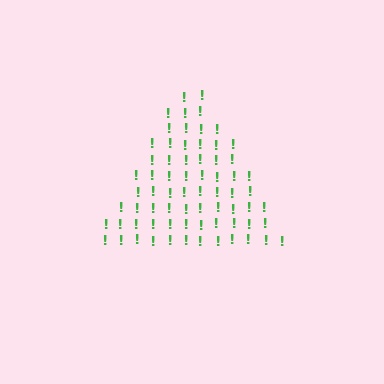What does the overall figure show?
The overall figure shows a triangle.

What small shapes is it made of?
It is made of small exclamation marks.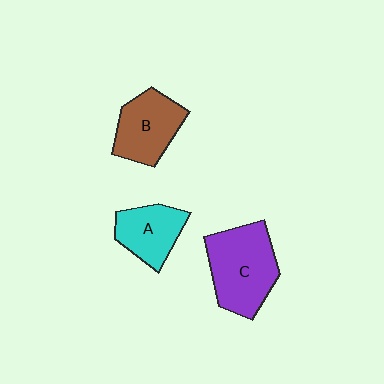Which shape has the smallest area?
Shape A (cyan).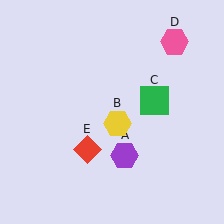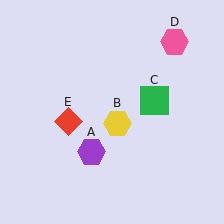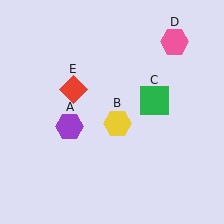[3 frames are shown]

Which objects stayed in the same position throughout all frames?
Yellow hexagon (object B) and green square (object C) and pink hexagon (object D) remained stationary.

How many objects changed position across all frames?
2 objects changed position: purple hexagon (object A), red diamond (object E).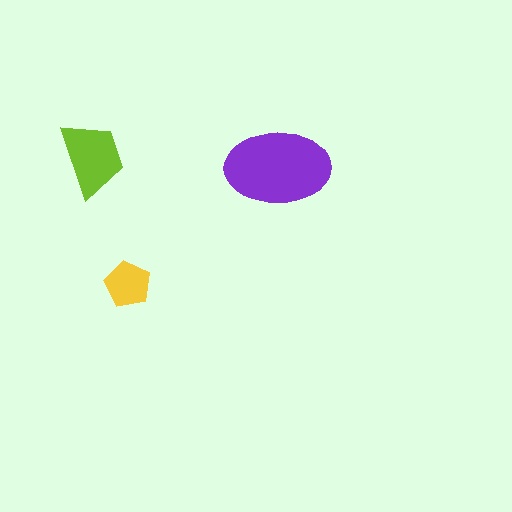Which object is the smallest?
The yellow pentagon.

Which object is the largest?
The purple ellipse.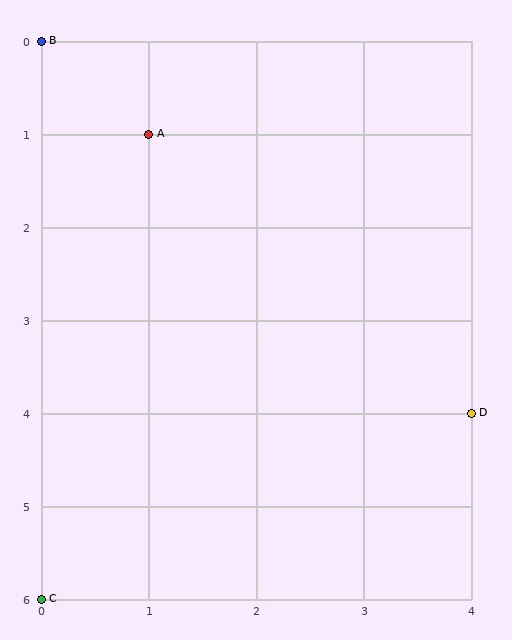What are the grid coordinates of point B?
Point B is at grid coordinates (0, 0).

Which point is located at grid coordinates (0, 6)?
Point C is at (0, 6).